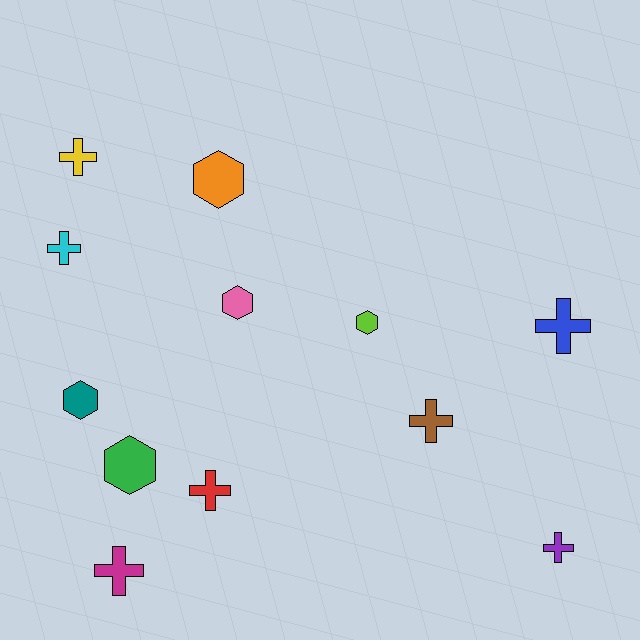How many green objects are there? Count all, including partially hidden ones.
There is 1 green object.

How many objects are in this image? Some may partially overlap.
There are 12 objects.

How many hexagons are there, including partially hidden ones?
There are 5 hexagons.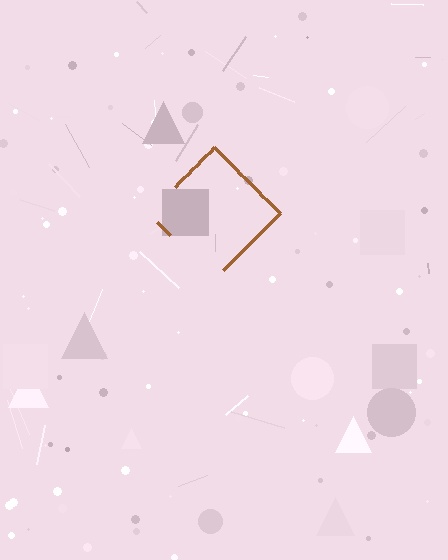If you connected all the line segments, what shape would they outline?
They would outline a diamond.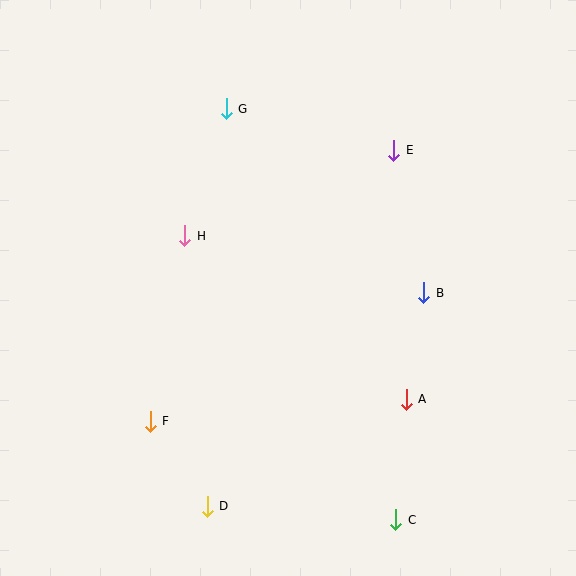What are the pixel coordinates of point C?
Point C is at (396, 520).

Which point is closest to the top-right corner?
Point E is closest to the top-right corner.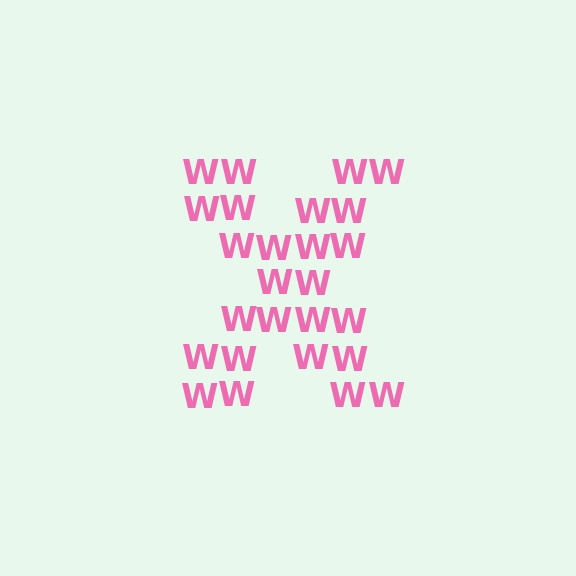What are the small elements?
The small elements are letter W's.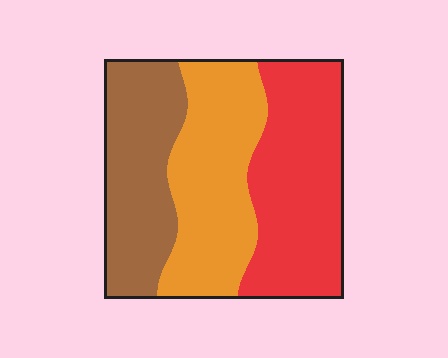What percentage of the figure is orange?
Orange covers 34% of the figure.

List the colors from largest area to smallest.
From largest to smallest: red, orange, brown.